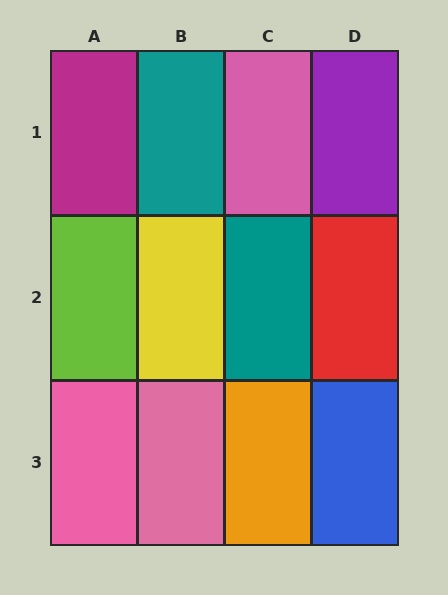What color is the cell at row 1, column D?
Purple.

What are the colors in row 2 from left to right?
Lime, yellow, teal, red.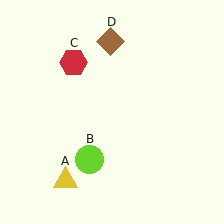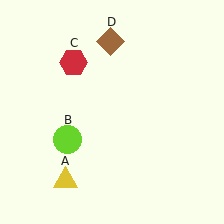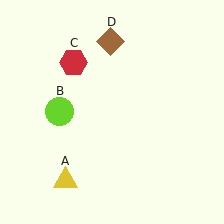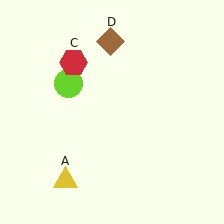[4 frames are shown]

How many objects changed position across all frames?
1 object changed position: lime circle (object B).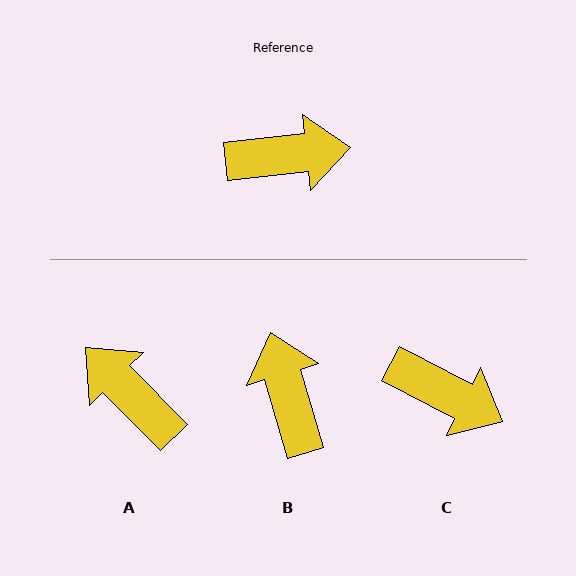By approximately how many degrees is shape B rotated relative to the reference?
Approximately 100 degrees counter-clockwise.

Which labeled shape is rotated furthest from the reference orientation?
A, about 128 degrees away.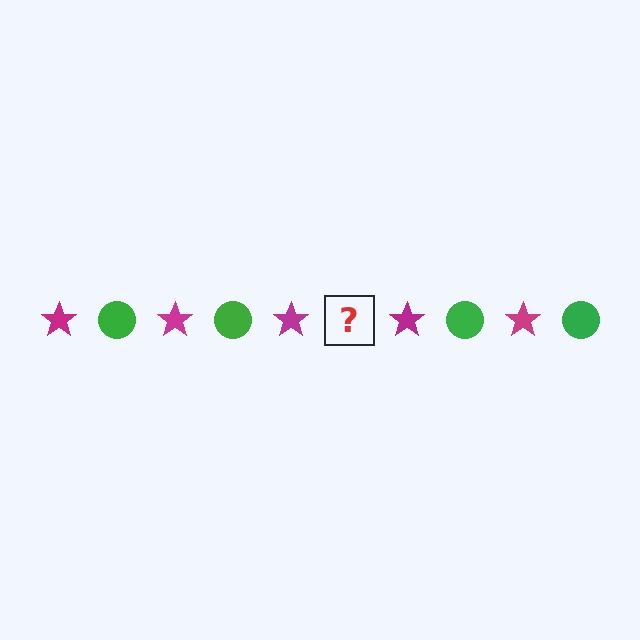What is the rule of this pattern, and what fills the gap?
The rule is that the pattern alternates between magenta star and green circle. The gap should be filled with a green circle.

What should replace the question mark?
The question mark should be replaced with a green circle.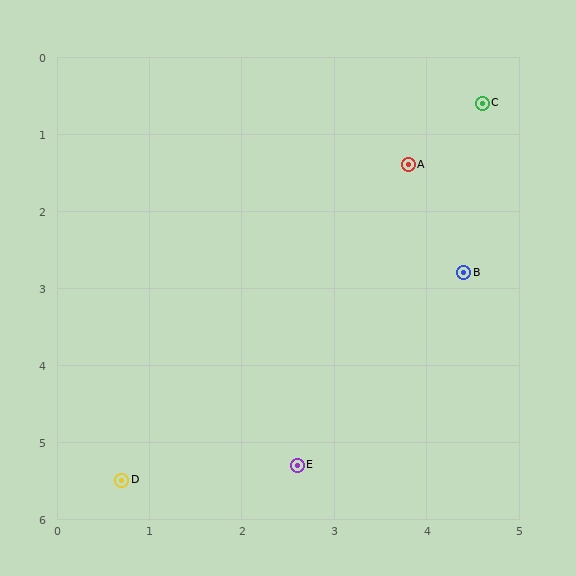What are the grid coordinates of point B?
Point B is at approximately (4.4, 2.8).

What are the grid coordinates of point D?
Point D is at approximately (0.7, 5.5).